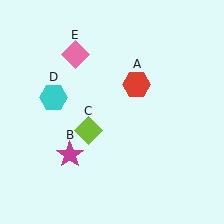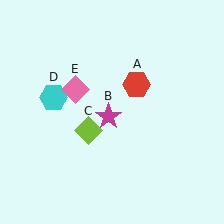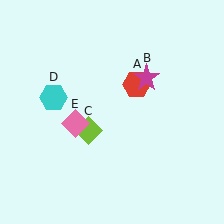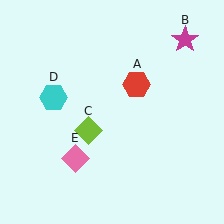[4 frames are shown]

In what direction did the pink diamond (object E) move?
The pink diamond (object E) moved down.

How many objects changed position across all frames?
2 objects changed position: magenta star (object B), pink diamond (object E).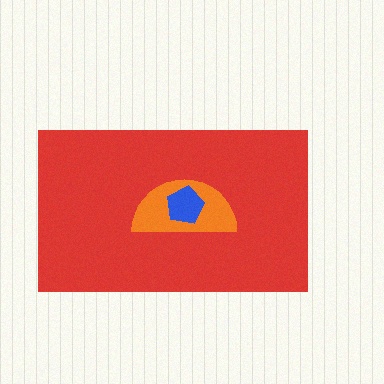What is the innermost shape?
The blue pentagon.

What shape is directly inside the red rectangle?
The orange semicircle.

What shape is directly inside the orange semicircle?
The blue pentagon.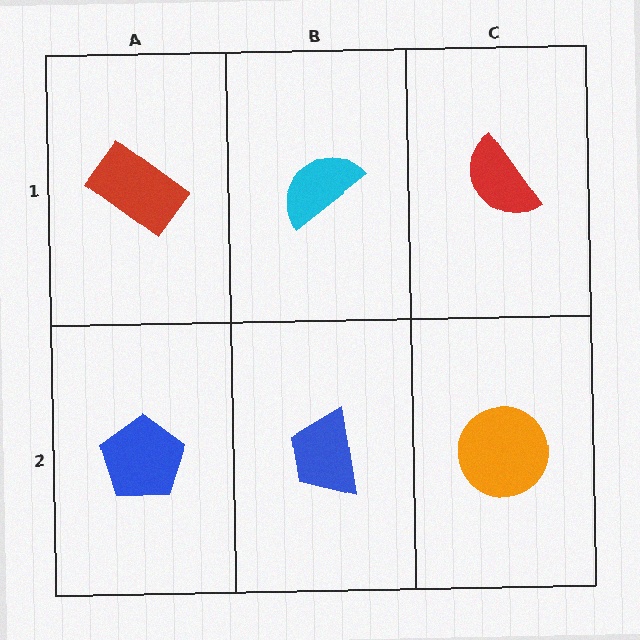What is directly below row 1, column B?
A blue trapezoid.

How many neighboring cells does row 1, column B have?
3.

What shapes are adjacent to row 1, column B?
A blue trapezoid (row 2, column B), a red rectangle (row 1, column A), a red semicircle (row 1, column C).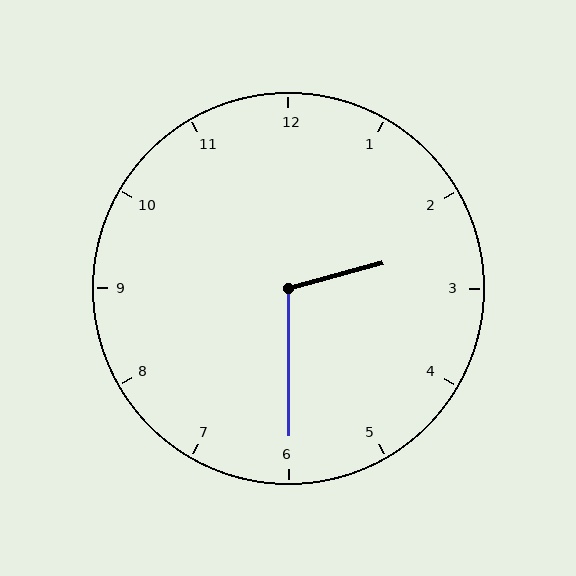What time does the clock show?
2:30.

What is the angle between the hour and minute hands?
Approximately 105 degrees.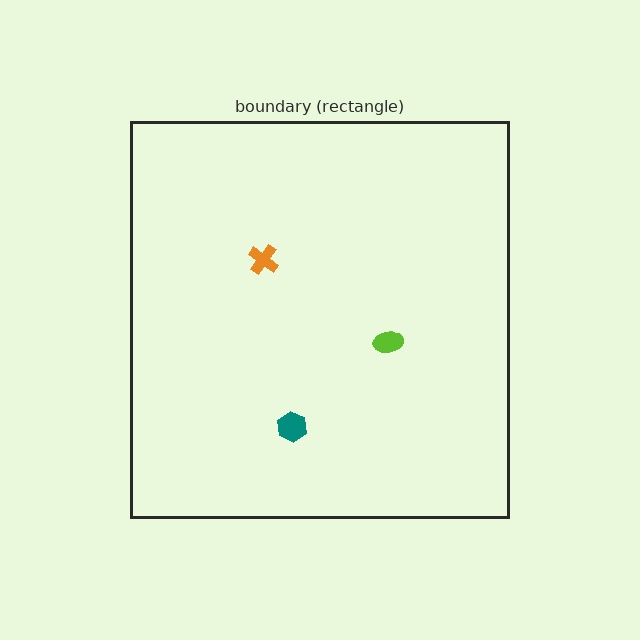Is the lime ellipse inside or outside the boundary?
Inside.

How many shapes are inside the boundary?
3 inside, 0 outside.